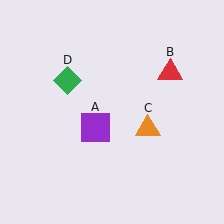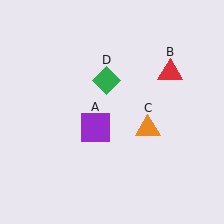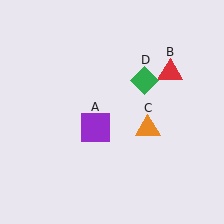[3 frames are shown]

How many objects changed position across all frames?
1 object changed position: green diamond (object D).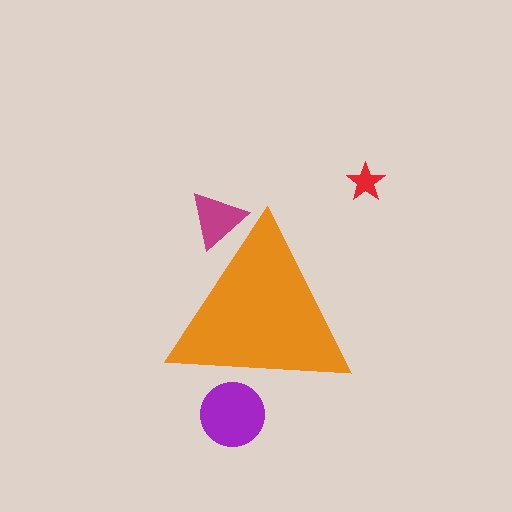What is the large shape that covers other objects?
An orange triangle.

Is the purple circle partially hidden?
Yes, the purple circle is partially hidden behind the orange triangle.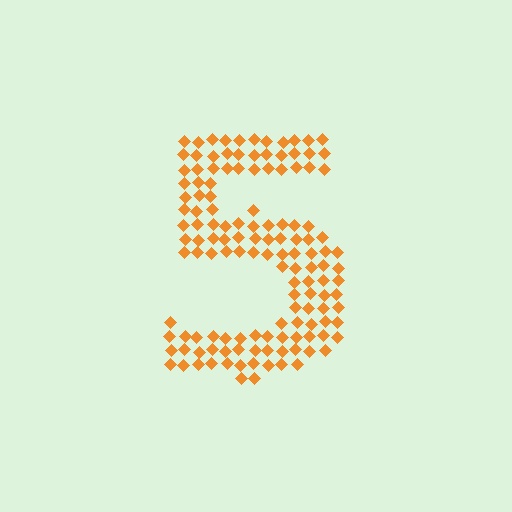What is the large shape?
The large shape is the digit 5.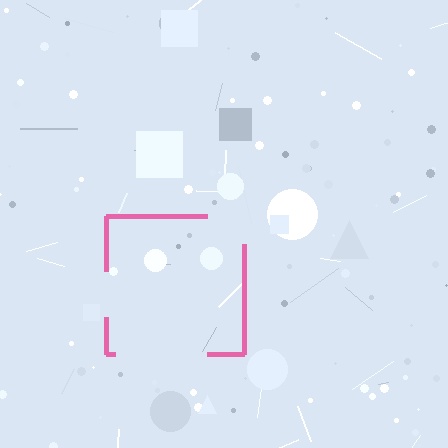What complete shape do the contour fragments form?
The contour fragments form a square.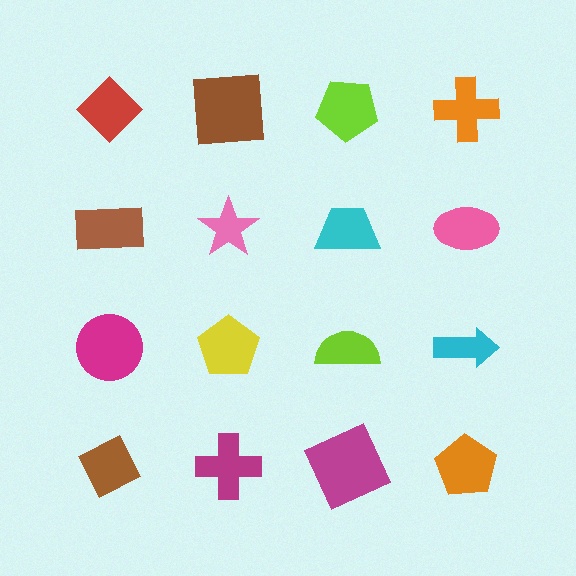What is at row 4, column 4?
An orange pentagon.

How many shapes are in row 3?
4 shapes.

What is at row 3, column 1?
A magenta circle.